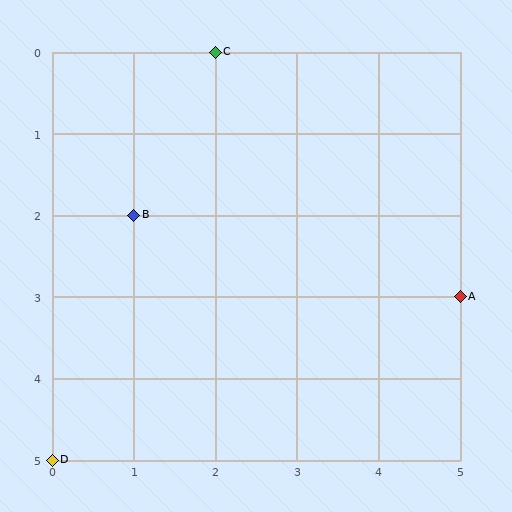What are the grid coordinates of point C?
Point C is at grid coordinates (2, 0).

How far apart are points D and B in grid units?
Points D and B are 1 column and 3 rows apart (about 3.2 grid units diagonally).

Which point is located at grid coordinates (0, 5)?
Point D is at (0, 5).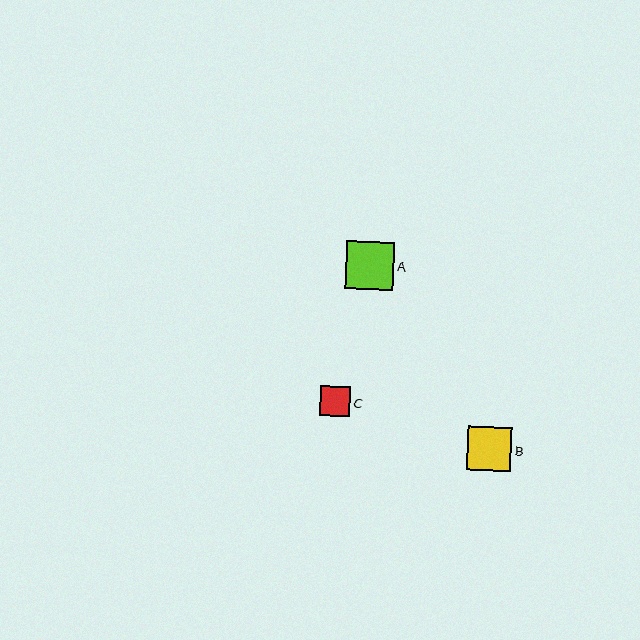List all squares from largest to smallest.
From largest to smallest: A, B, C.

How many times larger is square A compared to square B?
Square A is approximately 1.1 times the size of square B.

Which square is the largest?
Square A is the largest with a size of approximately 48 pixels.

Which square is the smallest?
Square C is the smallest with a size of approximately 30 pixels.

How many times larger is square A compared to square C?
Square A is approximately 1.6 times the size of square C.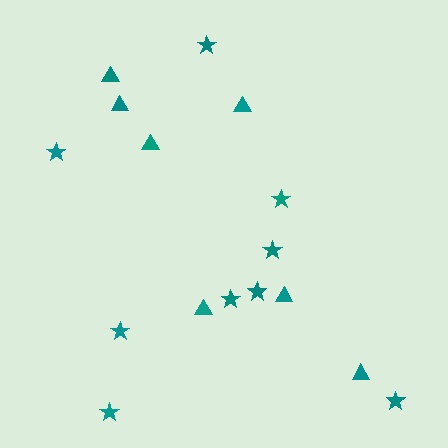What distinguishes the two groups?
There are 2 groups: one group of stars (9) and one group of triangles (7).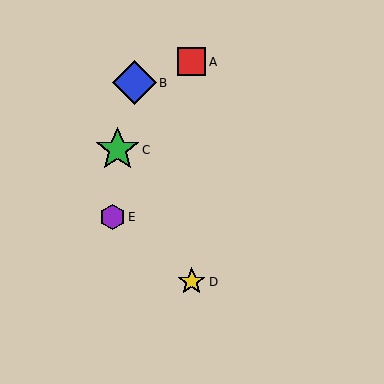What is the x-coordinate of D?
Object D is at x≈192.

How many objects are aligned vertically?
2 objects (A, D) are aligned vertically.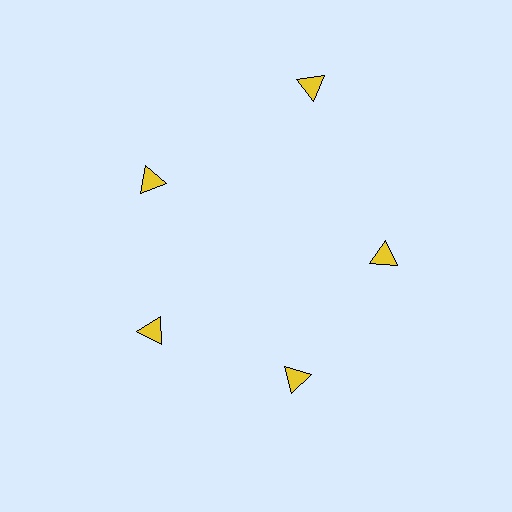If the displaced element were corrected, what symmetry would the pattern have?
It would have 5-fold rotational symmetry — the pattern would map onto itself every 72 degrees.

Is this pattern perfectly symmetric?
No. The 5 yellow triangles are arranged in a ring, but one element near the 1 o'clock position is pushed outward from the center, breaking the 5-fold rotational symmetry.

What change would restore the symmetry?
The symmetry would be restored by moving it inward, back onto the ring so that all 5 triangles sit at equal angles and equal distance from the center.